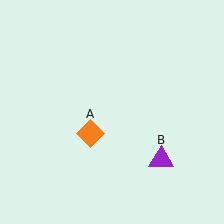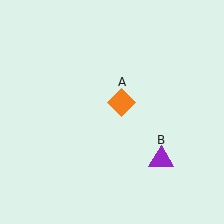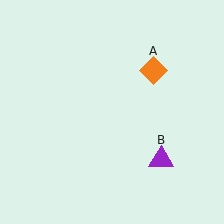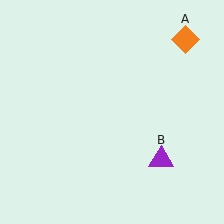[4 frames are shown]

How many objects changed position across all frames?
1 object changed position: orange diamond (object A).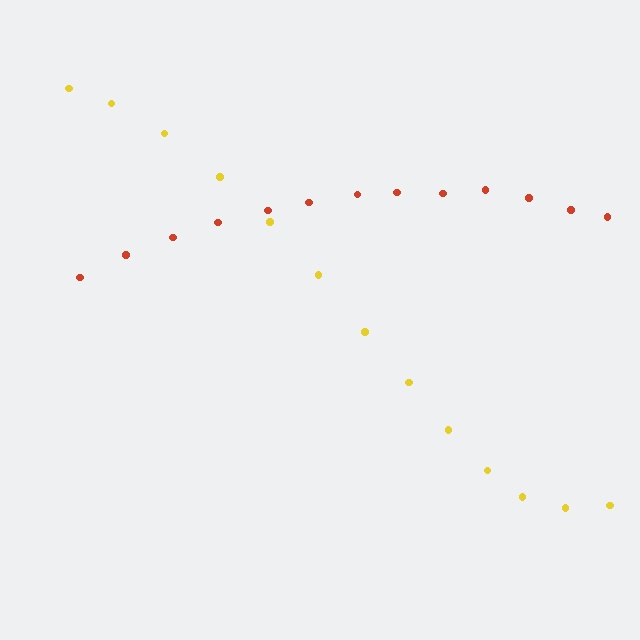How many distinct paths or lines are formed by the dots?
There are 2 distinct paths.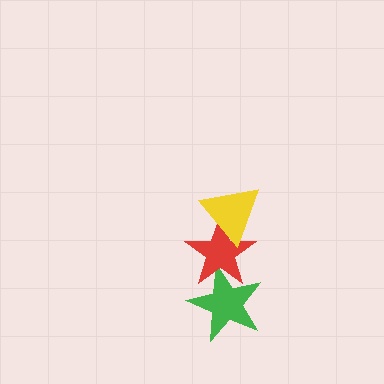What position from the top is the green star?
The green star is 3rd from the top.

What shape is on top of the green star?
The red star is on top of the green star.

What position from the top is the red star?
The red star is 2nd from the top.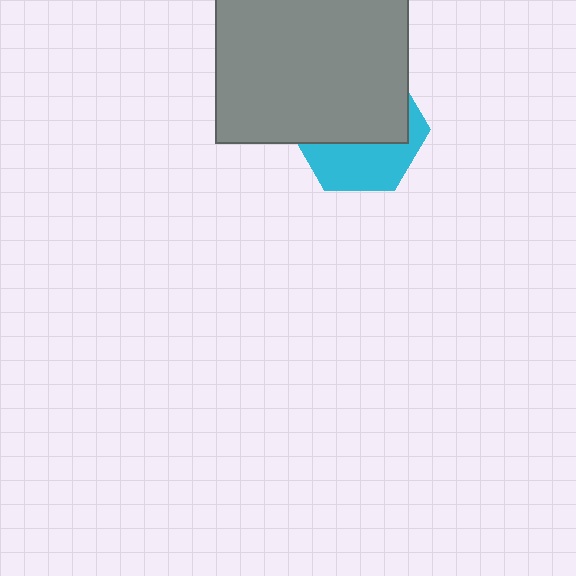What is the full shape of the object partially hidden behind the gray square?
The partially hidden object is a cyan hexagon.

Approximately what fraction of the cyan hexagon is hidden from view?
Roughly 59% of the cyan hexagon is hidden behind the gray square.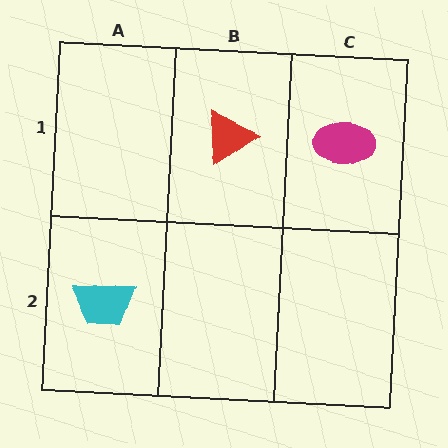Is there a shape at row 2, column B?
No, that cell is empty.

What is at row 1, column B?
A red triangle.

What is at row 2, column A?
A cyan trapezoid.